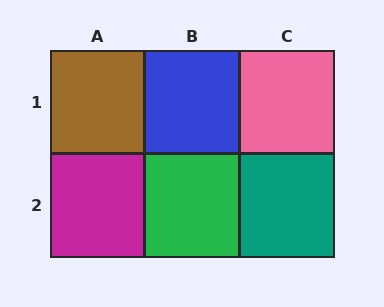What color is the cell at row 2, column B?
Green.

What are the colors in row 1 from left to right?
Brown, blue, pink.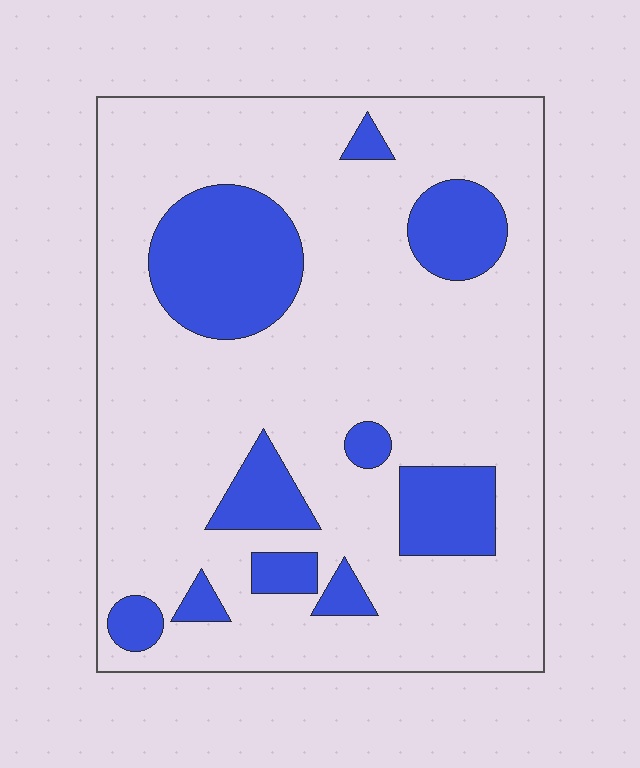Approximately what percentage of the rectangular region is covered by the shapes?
Approximately 20%.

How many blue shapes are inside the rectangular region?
10.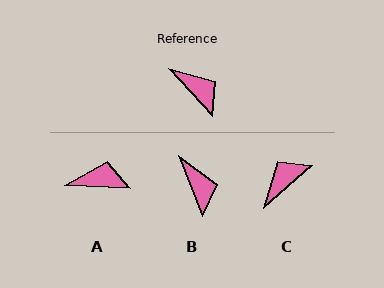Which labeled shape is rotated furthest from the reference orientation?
C, about 89 degrees away.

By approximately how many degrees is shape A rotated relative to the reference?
Approximately 45 degrees counter-clockwise.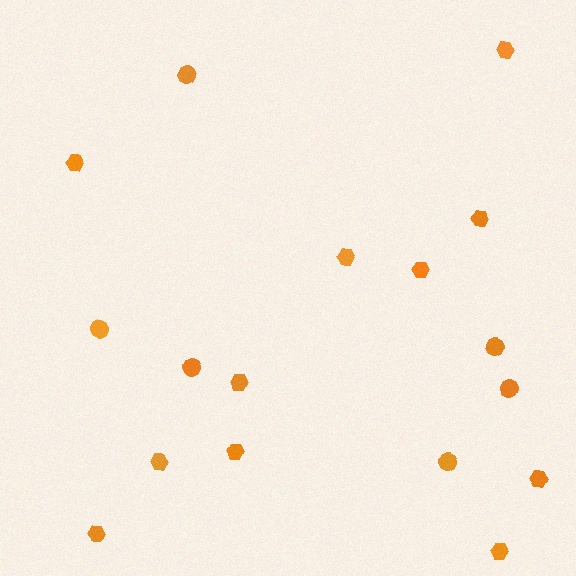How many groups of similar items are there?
There are 2 groups: one group of hexagons (11) and one group of circles (6).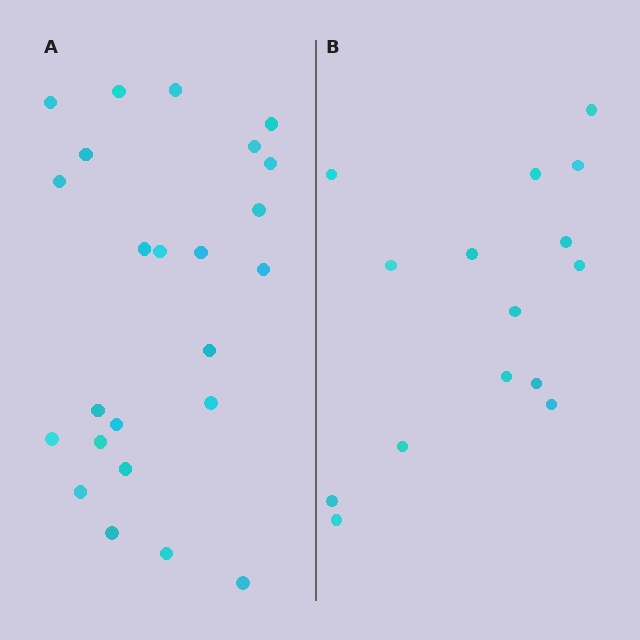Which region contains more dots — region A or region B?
Region A (the left region) has more dots.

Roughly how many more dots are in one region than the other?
Region A has roughly 8 or so more dots than region B.